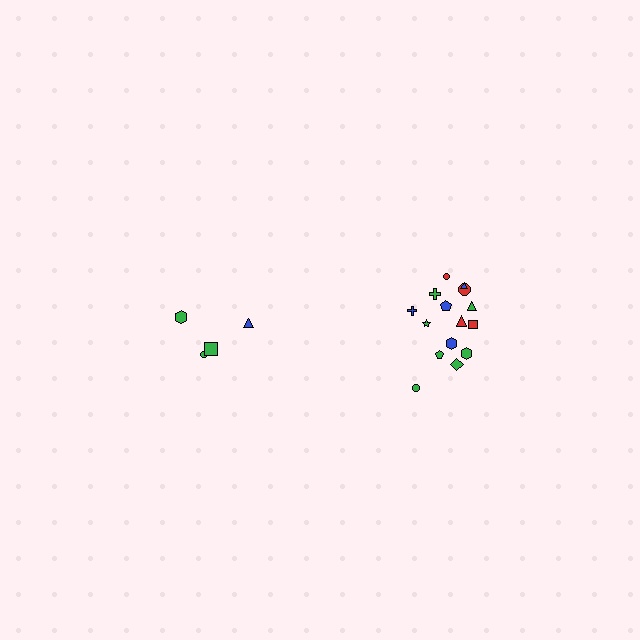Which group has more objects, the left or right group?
The right group.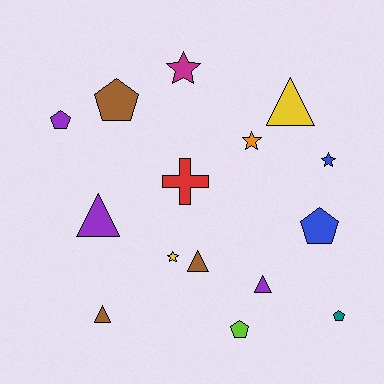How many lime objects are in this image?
There is 1 lime object.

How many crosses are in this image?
There is 1 cross.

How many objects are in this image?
There are 15 objects.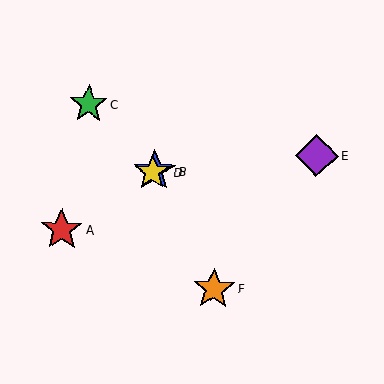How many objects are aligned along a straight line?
3 objects (A, B, D) are aligned along a straight line.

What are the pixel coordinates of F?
Object F is at (214, 289).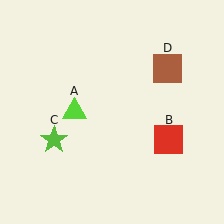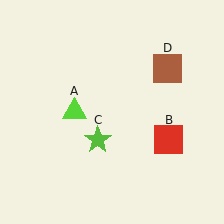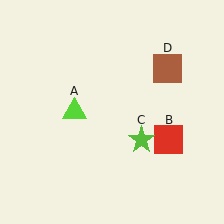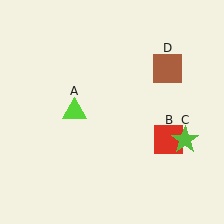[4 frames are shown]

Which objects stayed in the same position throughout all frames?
Lime triangle (object A) and red square (object B) and brown square (object D) remained stationary.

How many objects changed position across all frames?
1 object changed position: lime star (object C).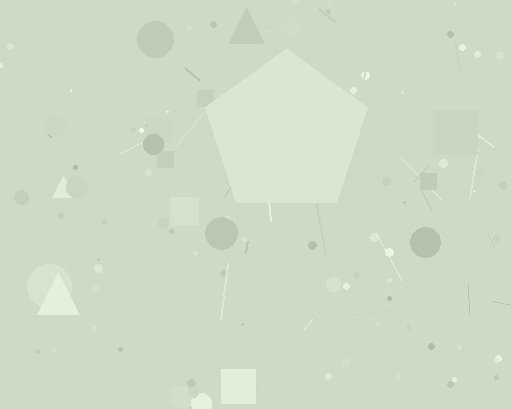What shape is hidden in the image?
A pentagon is hidden in the image.